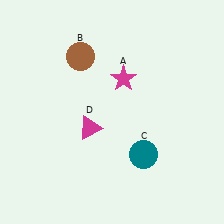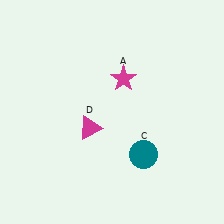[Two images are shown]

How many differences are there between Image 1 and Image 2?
There is 1 difference between the two images.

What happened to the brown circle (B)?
The brown circle (B) was removed in Image 2. It was in the top-left area of Image 1.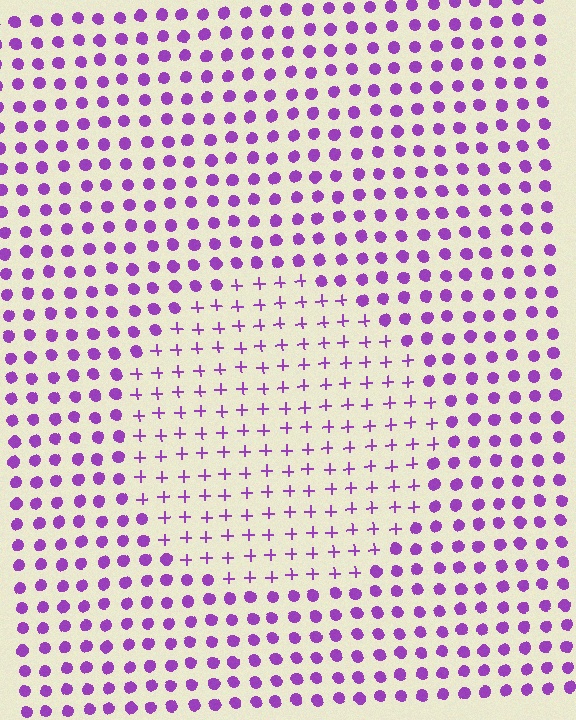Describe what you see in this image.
The image is filled with small purple elements arranged in a uniform grid. A circle-shaped region contains plus signs, while the surrounding area contains circles. The boundary is defined purely by the change in element shape.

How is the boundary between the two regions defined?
The boundary is defined by a change in element shape: plus signs inside vs. circles outside. All elements share the same color and spacing.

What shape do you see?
I see a circle.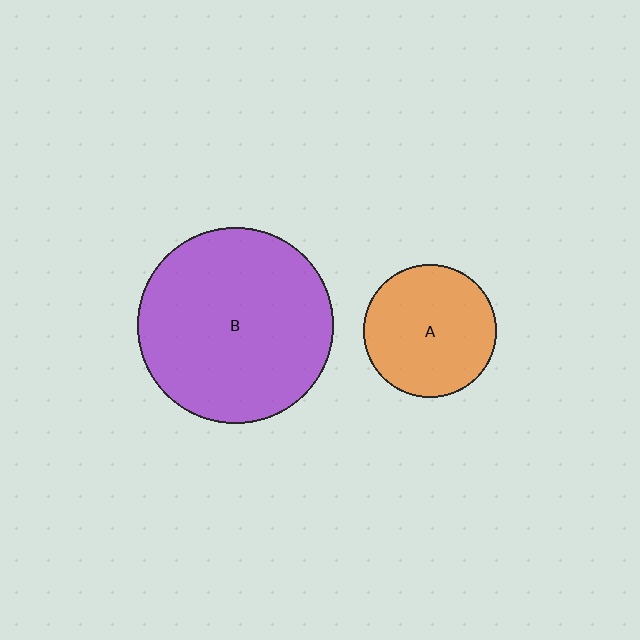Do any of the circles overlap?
No, none of the circles overlap.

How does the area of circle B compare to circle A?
Approximately 2.2 times.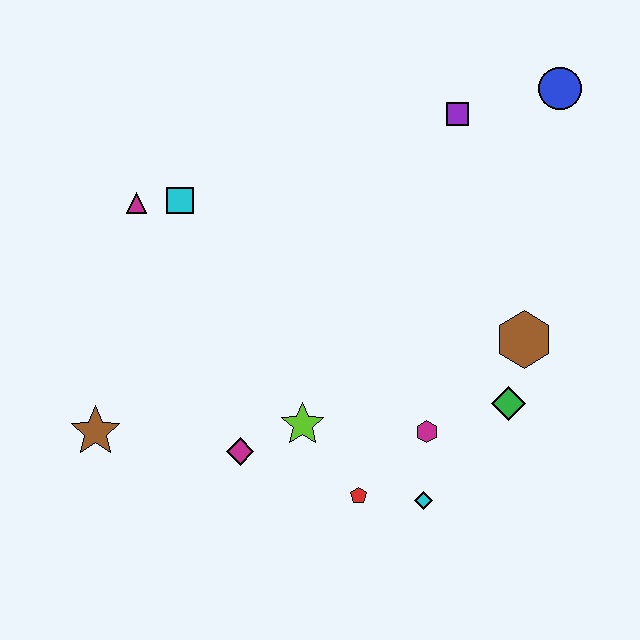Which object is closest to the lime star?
The magenta diamond is closest to the lime star.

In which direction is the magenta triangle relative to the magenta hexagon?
The magenta triangle is to the left of the magenta hexagon.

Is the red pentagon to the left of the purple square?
Yes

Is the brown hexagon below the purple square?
Yes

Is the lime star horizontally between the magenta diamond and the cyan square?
No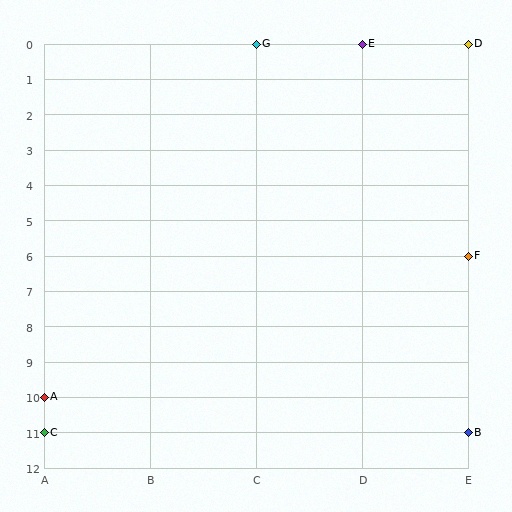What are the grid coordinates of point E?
Point E is at grid coordinates (D, 0).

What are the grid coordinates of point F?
Point F is at grid coordinates (E, 6).